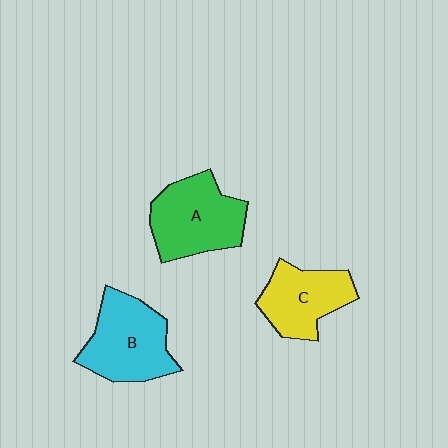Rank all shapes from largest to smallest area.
From largest to smallest: B (cyan), A (green), C (yellow).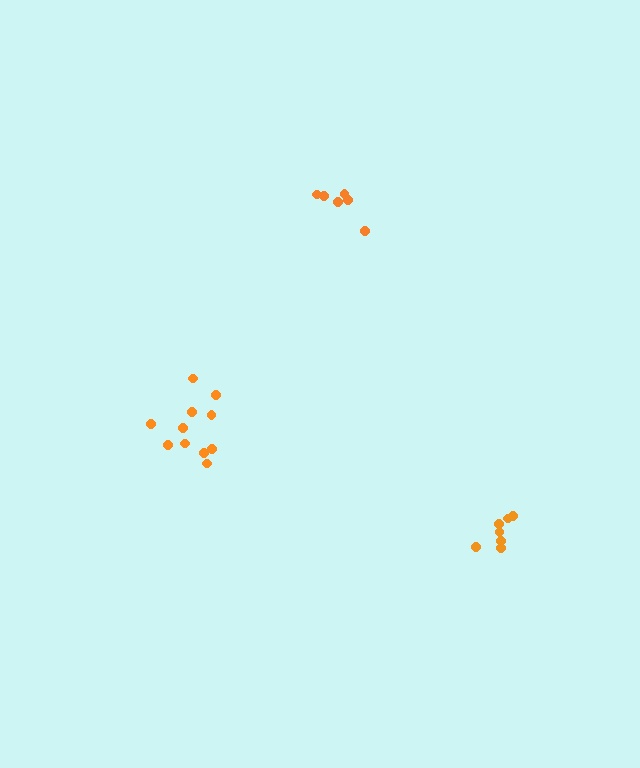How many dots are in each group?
Group 1: 6 dots, Group 2: 7 dots, Group 3: 11 dots (24 total).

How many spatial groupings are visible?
There are 3 spatial groupings.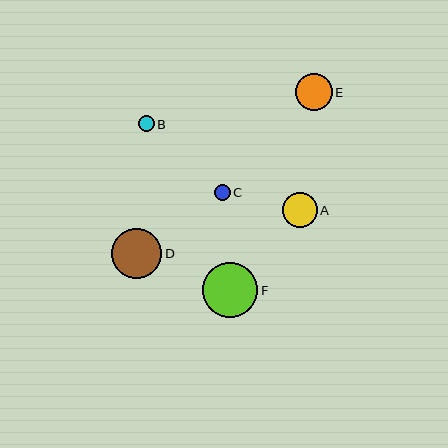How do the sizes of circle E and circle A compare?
Circle E and circle A are approximately the same size.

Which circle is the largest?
Circle F is the largest with a size of approximately 55 pixels.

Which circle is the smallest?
Circle B is the smallest with a size of approximately 15 pixels.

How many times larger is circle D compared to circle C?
Circle D is approximately 3.1 times the size of circle C.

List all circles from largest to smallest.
From largest to smallest: F, D, E, A, C, B.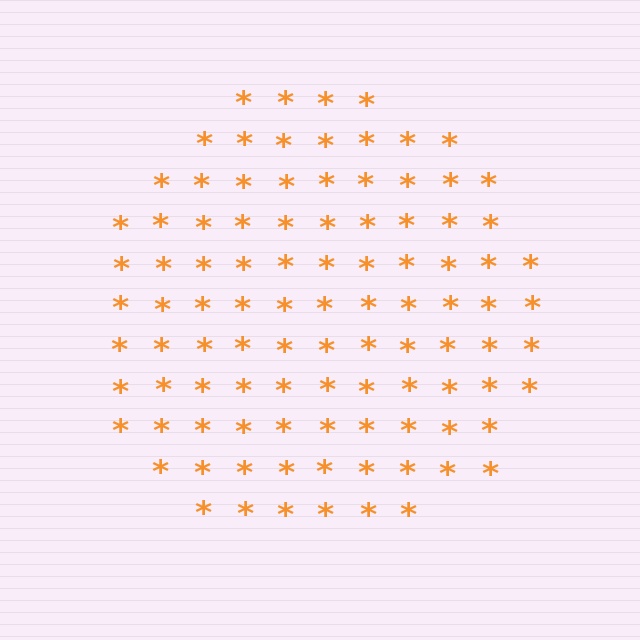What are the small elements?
The small elements are asterisks.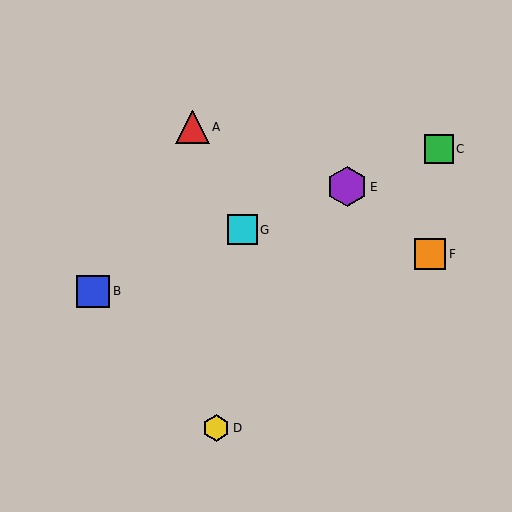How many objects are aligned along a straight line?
4 objects (B, C, E, G) are aligned along a straight line.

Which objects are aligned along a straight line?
Objects B, C, E, G are aligned along a straight line.